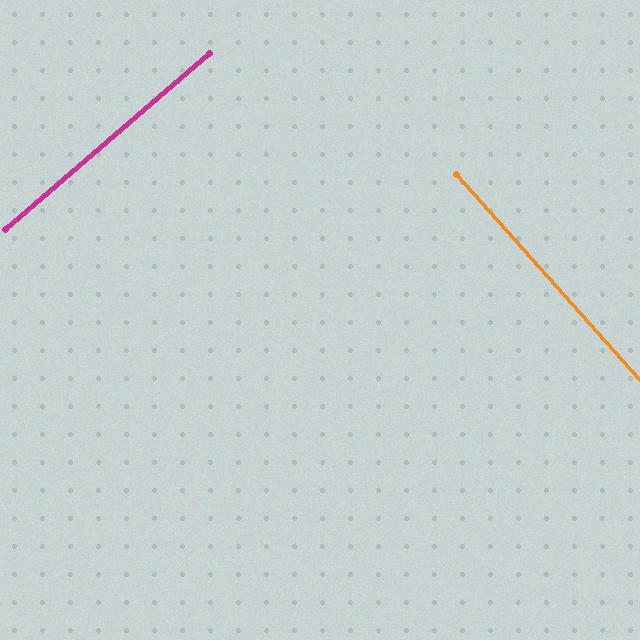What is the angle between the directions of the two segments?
Approximately 89 degrees.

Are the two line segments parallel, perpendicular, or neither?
Perpendicular — they meet at approximately 89°.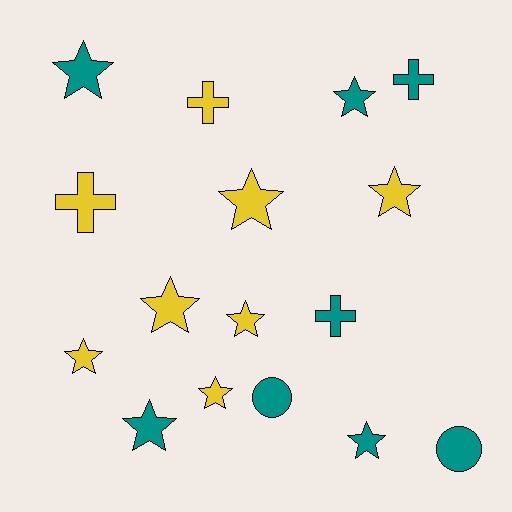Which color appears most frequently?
Yellow, with 8 objects.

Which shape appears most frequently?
Star, with 10 objects.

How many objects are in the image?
There are 16 objects.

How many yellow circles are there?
There are no yellow circles.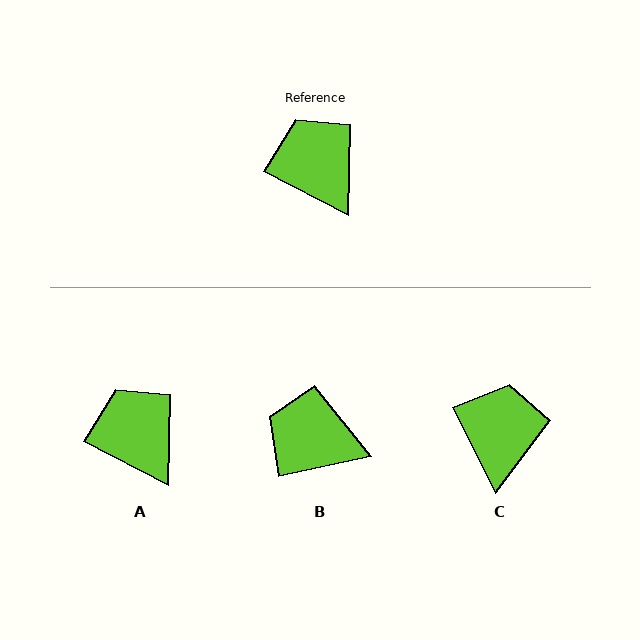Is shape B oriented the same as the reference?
No, it is off by about 40 degrees.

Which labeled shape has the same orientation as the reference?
A.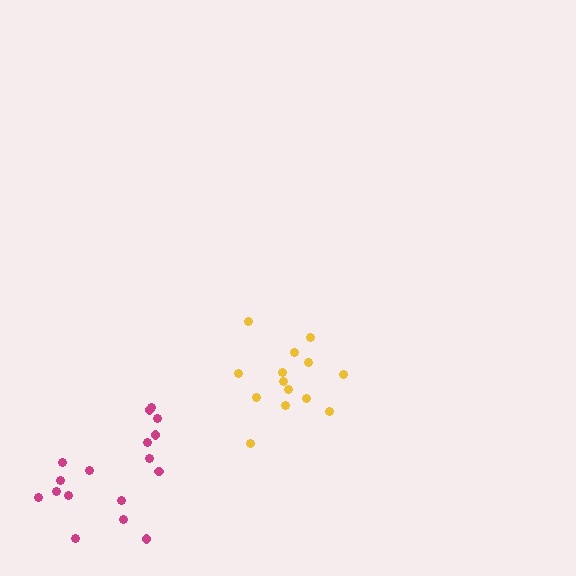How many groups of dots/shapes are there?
There are 2 groups.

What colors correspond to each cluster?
The clusters are colored: yellow, magenta.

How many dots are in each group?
Group 1: 14 dots, Group 2: 17 dots (31 total).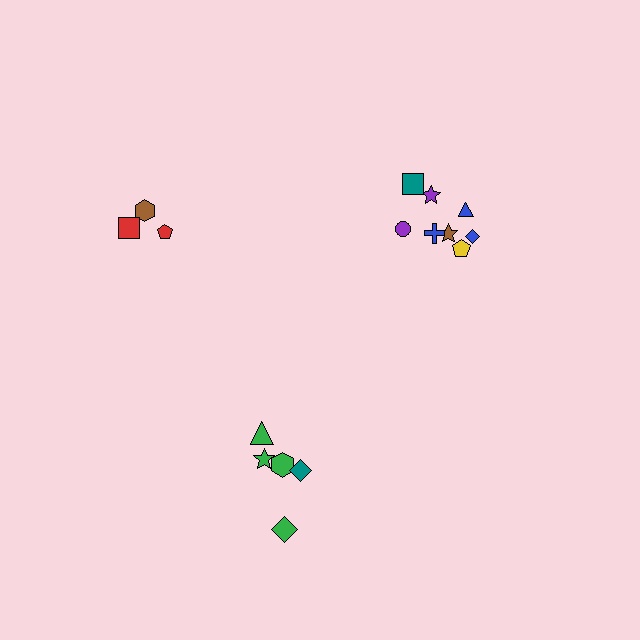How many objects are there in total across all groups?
There are 16 objects.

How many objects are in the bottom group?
There are 5 objects.